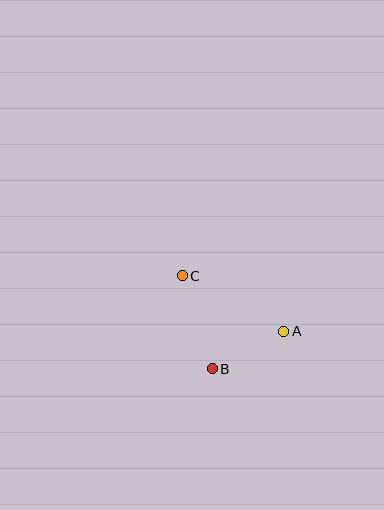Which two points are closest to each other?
Points A and B are closest to each other.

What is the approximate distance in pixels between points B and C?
The distance between B and C is approximately 98 pixels.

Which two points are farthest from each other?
Points A and C are farthest from each other.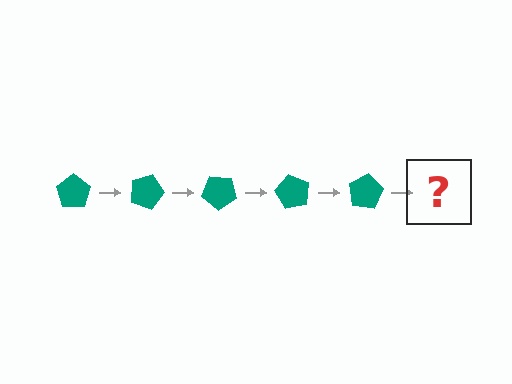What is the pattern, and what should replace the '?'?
The pattern is that the pentagon rotates 20 degrees each step. The '?' should be a teal pentagon rotated 100 degrees.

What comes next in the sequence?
The next element should be a teal pentagon rotated 100 degrees.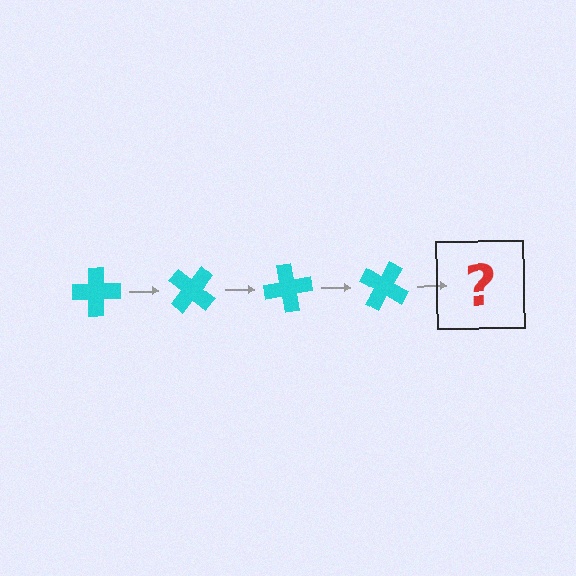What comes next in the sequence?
The next element should be a cyan cross rotated 160 degrees.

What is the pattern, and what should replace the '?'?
The pattern is that the cross rotates 40 degrees each step. The '?' should be a cyan cross rotated 160 degrees.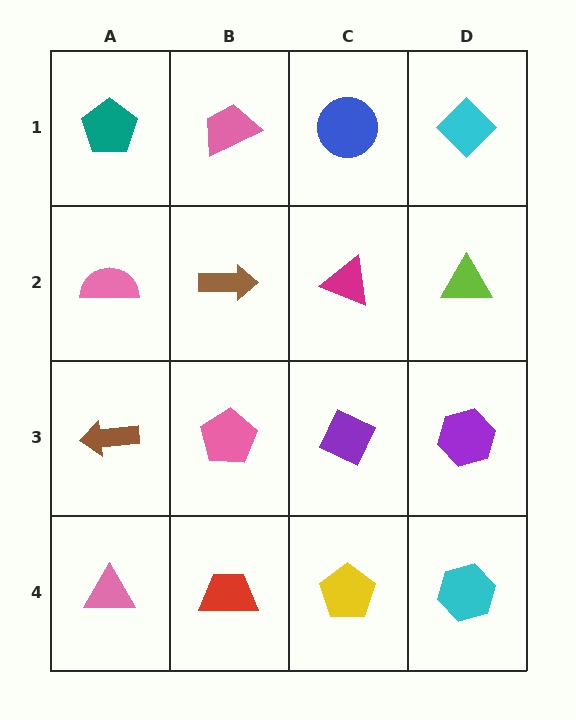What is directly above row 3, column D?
A lime triangle.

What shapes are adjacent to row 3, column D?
A lime triangle (row 2, column D), a cyan hexagon (row 4, column D), a purple diamond (row 3, column C).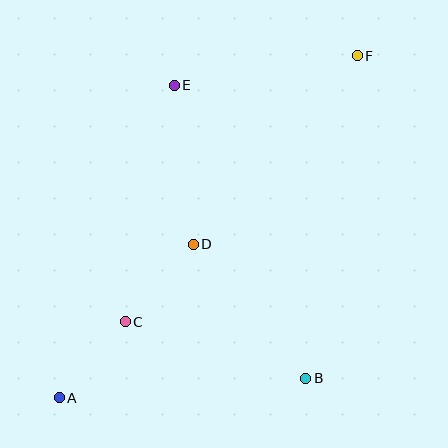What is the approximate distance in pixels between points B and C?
The distance between B and C is approximately 189 pixels.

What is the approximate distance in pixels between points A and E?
The distance between A and E is approximately 333 pixels.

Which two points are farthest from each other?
Points A and F are farthest from each other.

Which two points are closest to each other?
Points A and C are closest to each other.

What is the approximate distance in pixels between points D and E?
The distance between D and E is approximately 160 pixels.